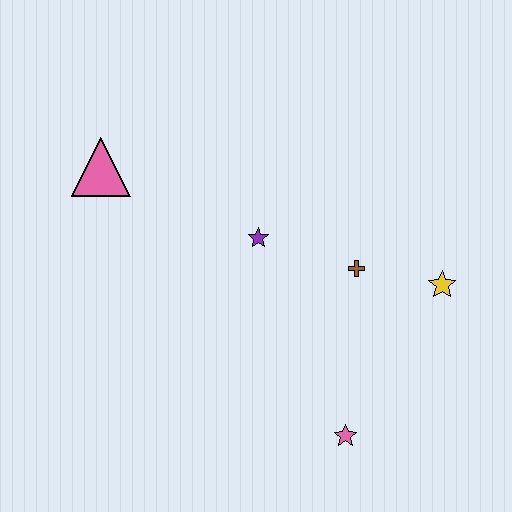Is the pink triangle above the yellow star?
Yes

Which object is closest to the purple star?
The brown cross is closest to the purple star.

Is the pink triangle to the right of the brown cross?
No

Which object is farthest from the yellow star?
The pink triangle is farthest from the yellow star.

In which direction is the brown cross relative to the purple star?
The brown cross is to the right of the purple star.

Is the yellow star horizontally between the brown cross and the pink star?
No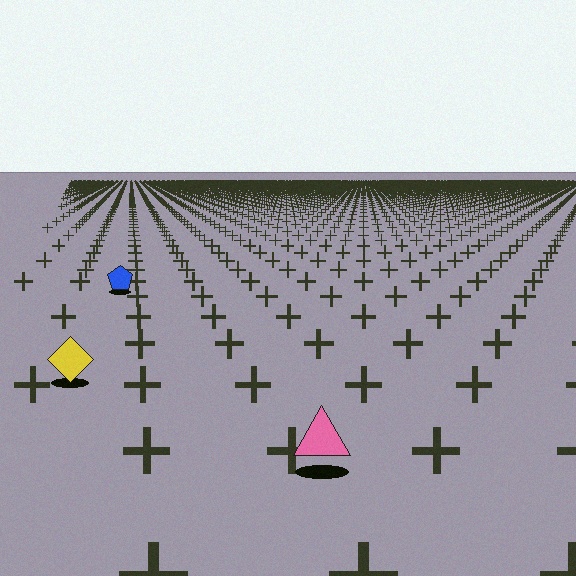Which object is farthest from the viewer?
The blue pentagon is farthest from the viewer. It appears smaller and the ground texture around it is denser.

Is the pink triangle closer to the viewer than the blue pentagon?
Yes. The pink triangle is closer — you can tell from the texture gradient: the ground texture is coarser near it.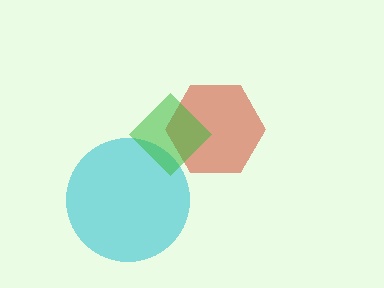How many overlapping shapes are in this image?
There are 3 overlapping shapes in the image.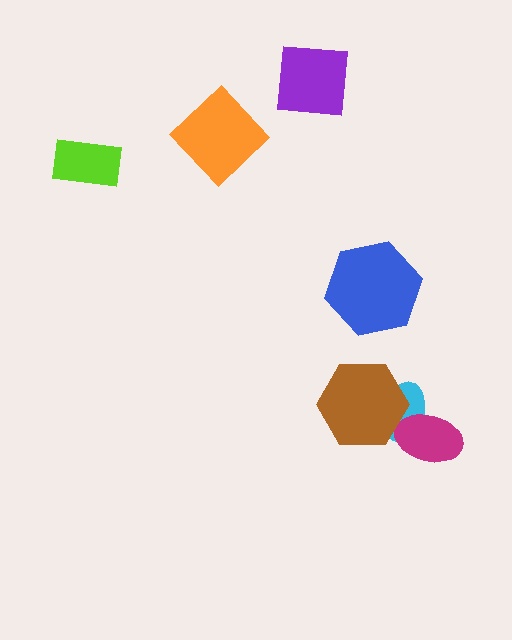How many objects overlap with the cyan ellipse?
2 objects overlap with the cyan ellipse.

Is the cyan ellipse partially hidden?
Yes, it is partially covered by another shape.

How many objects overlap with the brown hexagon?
1 object overlaps with the brown hexagon.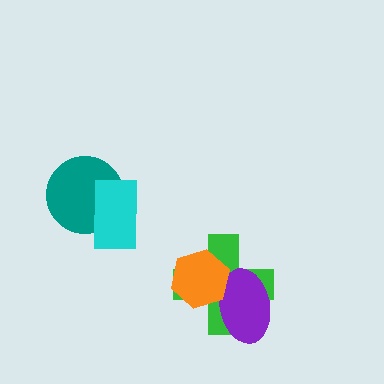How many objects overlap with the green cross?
2 objects overlap with the green cross.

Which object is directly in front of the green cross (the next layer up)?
The purple ellipse is directly in front of the green cross.